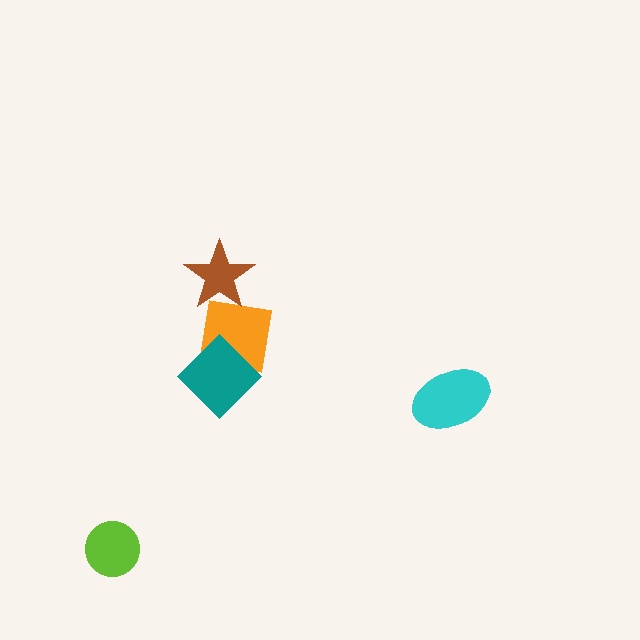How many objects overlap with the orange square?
2 objects overlap with the orange square.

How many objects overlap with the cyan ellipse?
0 objects overlap with the cyan ellipse.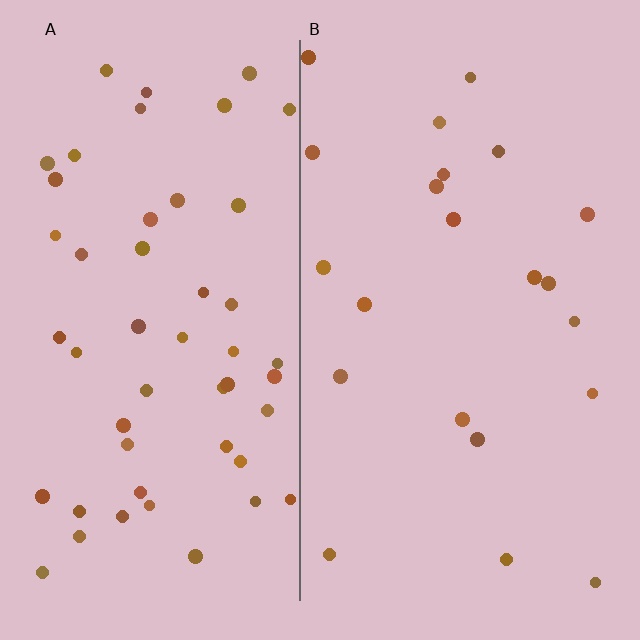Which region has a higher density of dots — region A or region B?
A (the left).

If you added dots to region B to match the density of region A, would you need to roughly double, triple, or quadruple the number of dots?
Approximately double.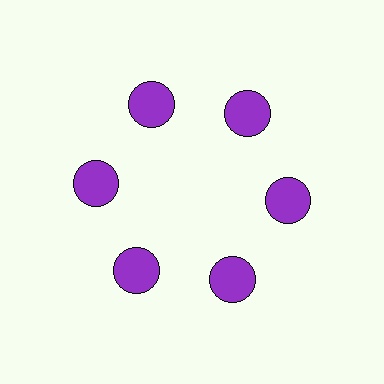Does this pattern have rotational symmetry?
Yes, this pattern has 6-fold rotational symmetry. It looks the same after rotating 60 degrees around the center.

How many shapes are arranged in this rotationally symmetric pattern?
There are 6 shapes, arranged in 6 groups of 1.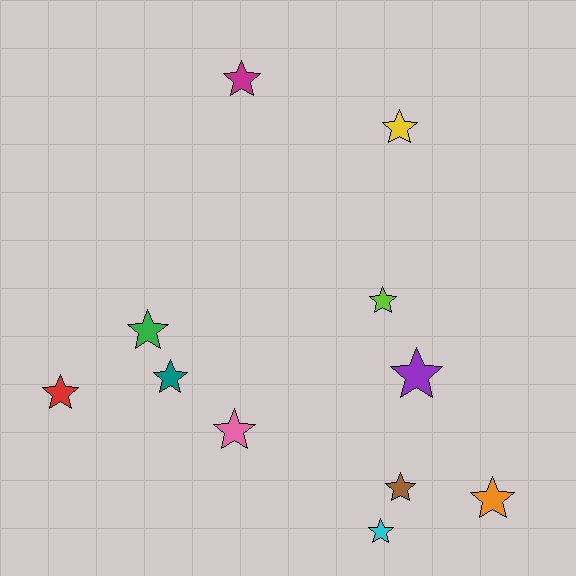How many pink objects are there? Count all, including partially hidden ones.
There is 1 pink object.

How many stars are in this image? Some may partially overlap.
There are 11 stars.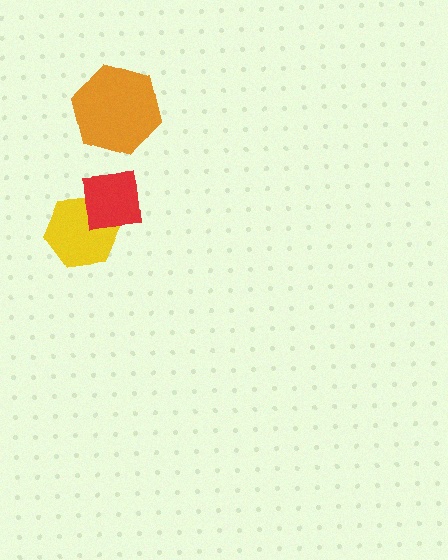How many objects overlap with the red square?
1 object overlaps with the red square.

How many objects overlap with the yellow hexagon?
1 object overlaps with the yellow hexagon.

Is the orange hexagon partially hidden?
No, no other shape covers it.